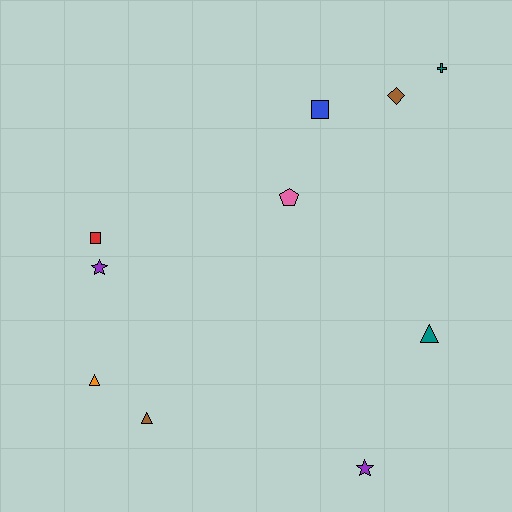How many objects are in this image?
There are 10 objects.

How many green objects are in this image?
There are no green objects.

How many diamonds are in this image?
There is 1 diamond.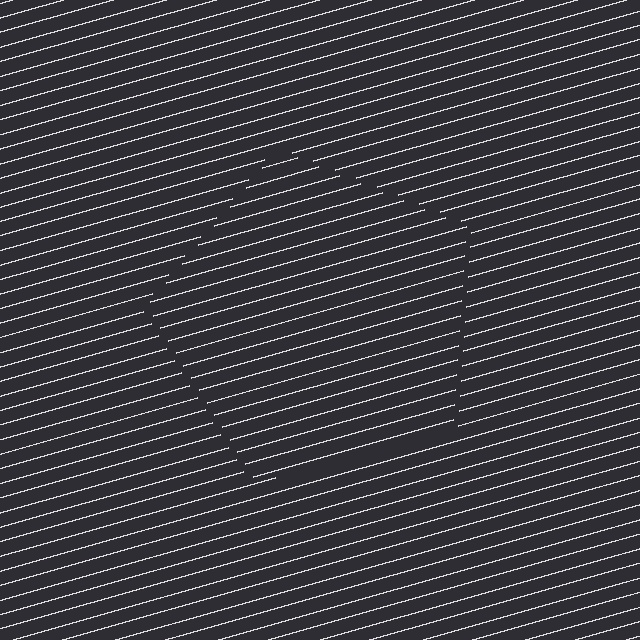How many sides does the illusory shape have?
5 sides — the line-ends trace a pentagon.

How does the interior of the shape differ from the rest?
The interior of the shape contains the same grating, shifted by half a period — the contour is defined by the phase discontinuity where line-ends from the inner and outer gratings abut.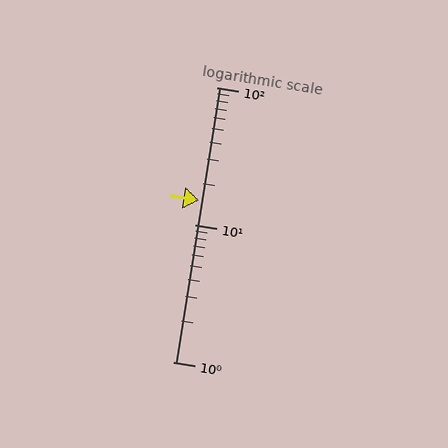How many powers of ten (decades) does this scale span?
The scale spans 2 decades, from 1 to 100.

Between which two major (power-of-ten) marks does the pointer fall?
The pointer is between 10 and 100.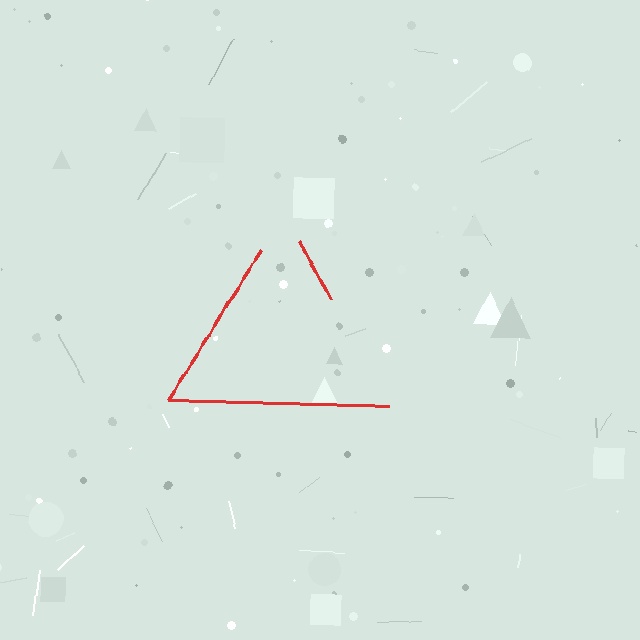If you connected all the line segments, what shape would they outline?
They would outline a triangle.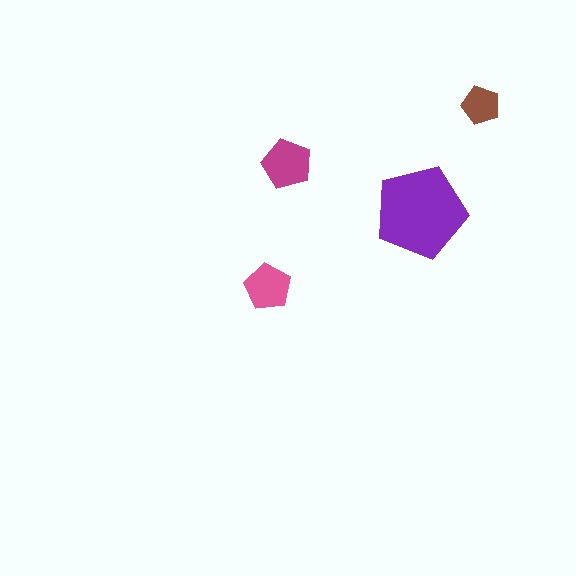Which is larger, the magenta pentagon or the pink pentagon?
The magenta one.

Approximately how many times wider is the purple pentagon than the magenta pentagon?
About 2 times wider.